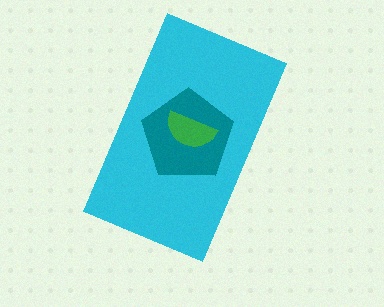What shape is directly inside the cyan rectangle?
The teal pentagon.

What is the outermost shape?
The cyan rectangle.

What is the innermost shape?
The green semicircle.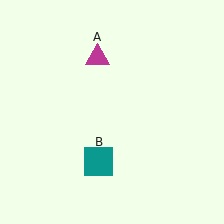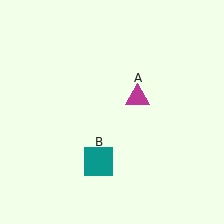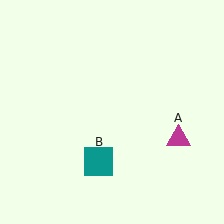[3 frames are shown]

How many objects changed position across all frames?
1 object changed position: magenta triangle (object A).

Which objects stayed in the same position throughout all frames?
Teal square (object B) remained stationary.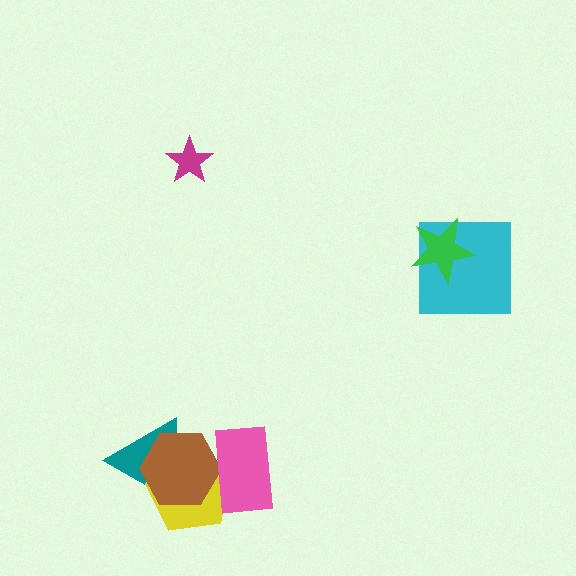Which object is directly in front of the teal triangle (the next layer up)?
The yellow pentagon is directly in front of the teal triangle.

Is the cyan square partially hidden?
Yes, it is partially covered by another shape.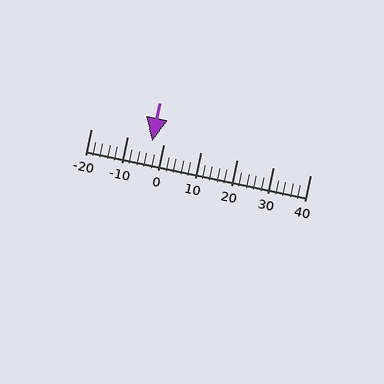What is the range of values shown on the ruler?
The ruler shows values from -20 to 40.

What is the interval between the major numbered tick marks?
The major tick marks are spaced 10 units apart.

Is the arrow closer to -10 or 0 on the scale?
The arrow is closer to 0.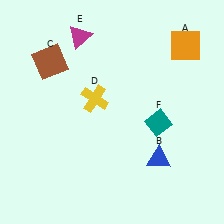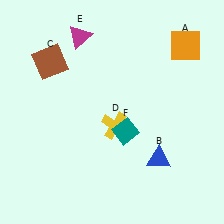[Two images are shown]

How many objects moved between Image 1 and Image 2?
2 objects moved between the two images.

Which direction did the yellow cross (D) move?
The yellow cross (D) moved down.